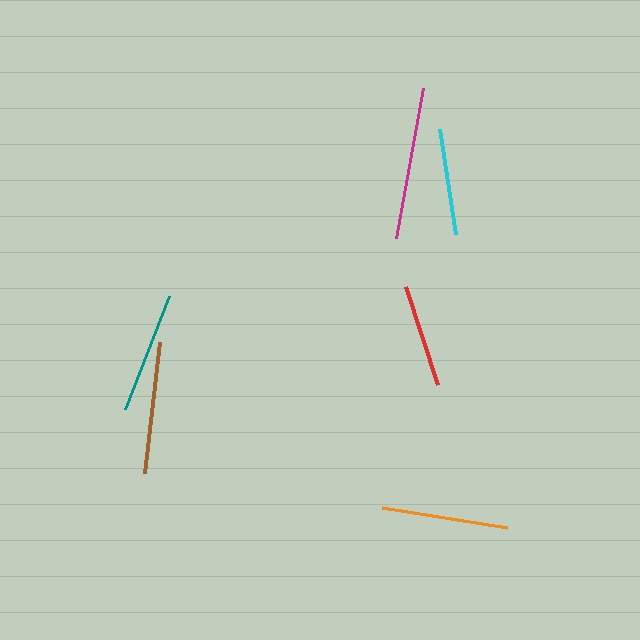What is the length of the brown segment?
The brown segment is approximately 131 pixels long.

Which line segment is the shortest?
The red line is the shortest at approximately 103 pixels.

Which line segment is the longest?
The magenta line is the longest at approximately 153 pixels.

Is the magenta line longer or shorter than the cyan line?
The magenta line is longer than the cyan line.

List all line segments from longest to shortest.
From longest to shortest: magenta, brown, orange, teal, cyan, red.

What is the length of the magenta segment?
The magenta segment is approximately 153 pixels long.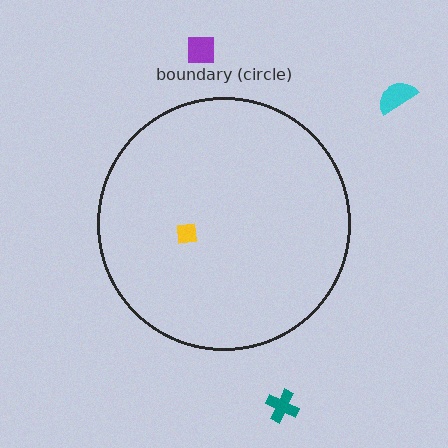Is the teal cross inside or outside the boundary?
Outside.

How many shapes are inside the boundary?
1 inside, 3 outside.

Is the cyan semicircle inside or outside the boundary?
Outside.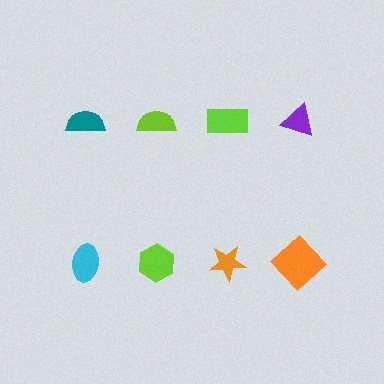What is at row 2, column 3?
An orange star.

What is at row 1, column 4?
A purple triangle.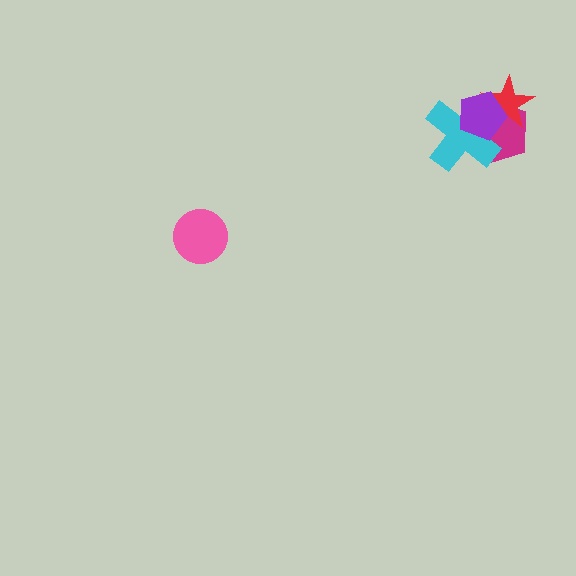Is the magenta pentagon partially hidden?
Yes, it is partially covered by another shape.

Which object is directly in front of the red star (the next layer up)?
The cyan cross is directly in front of the red star.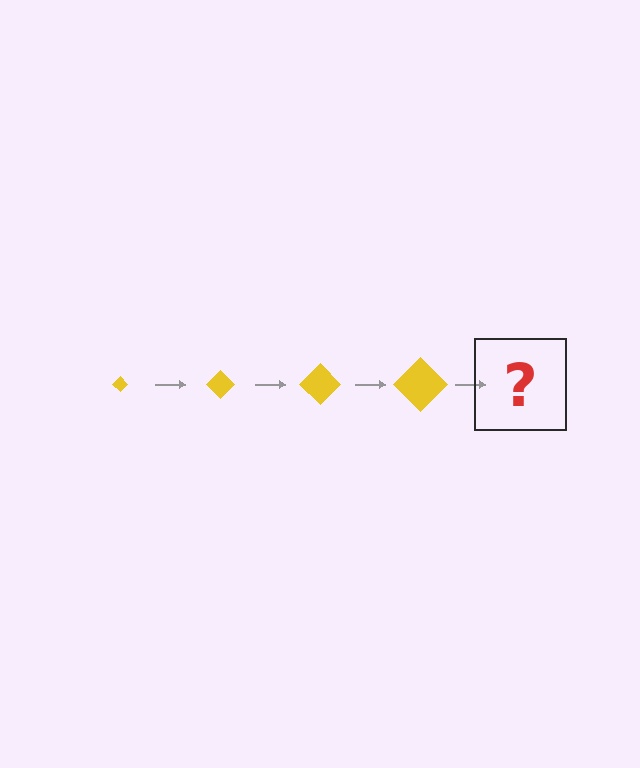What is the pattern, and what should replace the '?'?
The pattern is that the diamond gets progressively larger each step. The '?' should be a yellow diamond, larger than the previous one.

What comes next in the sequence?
The next element should be a yellow diamond, larger than the previous one.